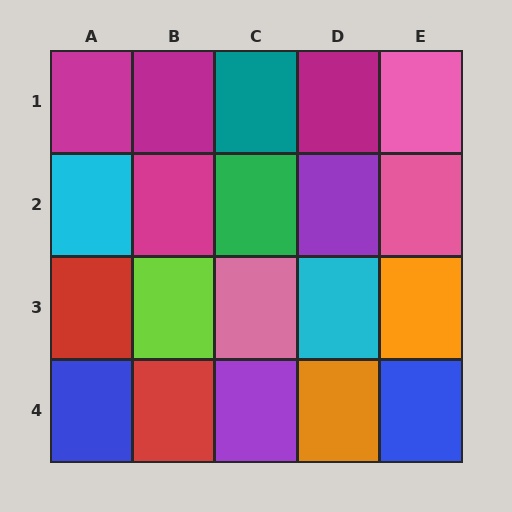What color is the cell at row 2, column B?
Magenta.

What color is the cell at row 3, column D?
Cyan.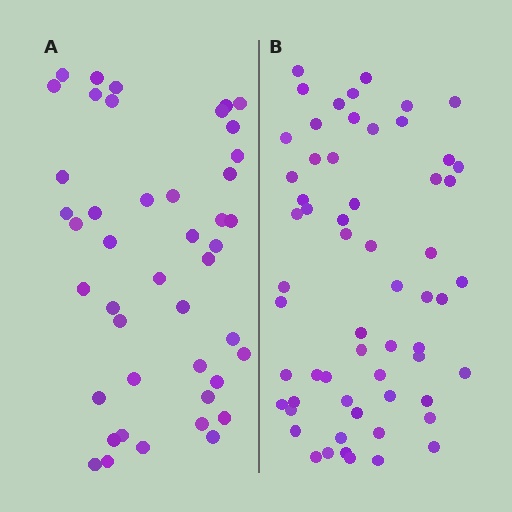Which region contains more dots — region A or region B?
Region B (the right region) has more dots.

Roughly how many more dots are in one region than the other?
Region B has approximately 15 more dots than region A.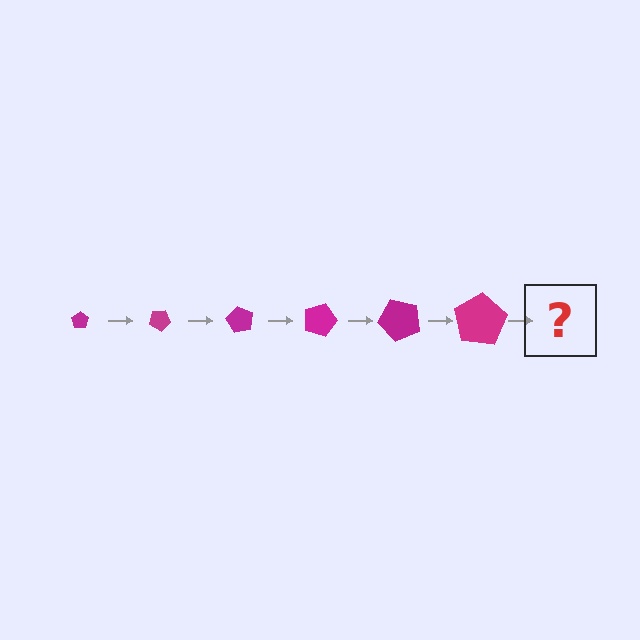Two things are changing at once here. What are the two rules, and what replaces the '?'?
The two rules are that the pentagon grows larger each step and it rotates 30 degrees each step. The '?' should be a pentagon, larger than the previous one and rotated 180 degrees from the start.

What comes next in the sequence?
The next element should be a pentagon, larger than the previous one and rotated 180 degrees from the start.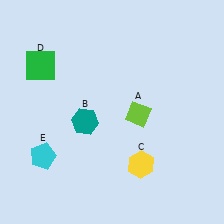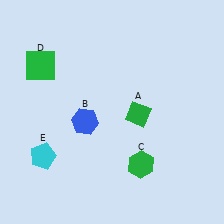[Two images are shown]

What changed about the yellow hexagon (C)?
In Image 1, C is yellow. In Image 2, it changed to green.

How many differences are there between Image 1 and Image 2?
There are 3 differences between the two images.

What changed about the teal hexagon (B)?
In Image 1, B is teal. In Image 2, it changed to blue.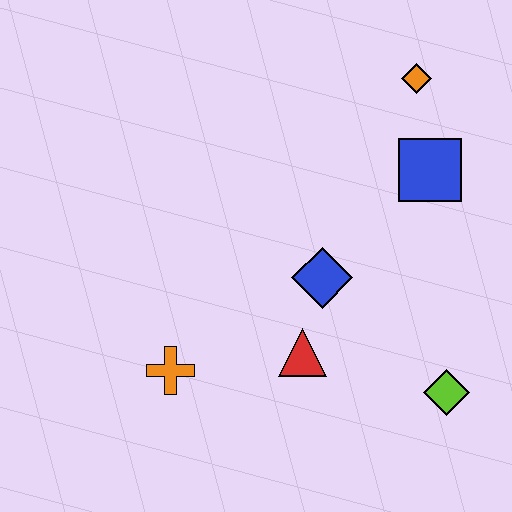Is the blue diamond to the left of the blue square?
Yes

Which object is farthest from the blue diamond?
The orange diamond is farthest from the blue diamond.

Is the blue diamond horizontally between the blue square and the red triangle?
Yes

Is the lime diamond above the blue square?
No